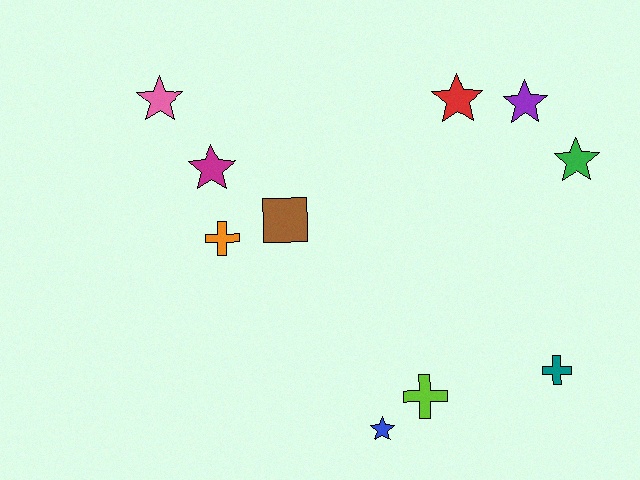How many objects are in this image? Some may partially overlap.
There are 10 objects.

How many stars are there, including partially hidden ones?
There are 6 stars.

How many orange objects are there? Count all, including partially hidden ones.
There is 1 orange object.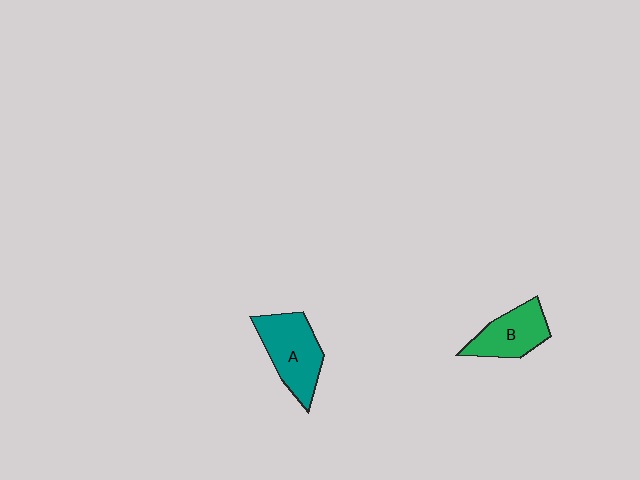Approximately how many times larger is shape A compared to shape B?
Approximately 1.3 times.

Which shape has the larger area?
Shape A (teal).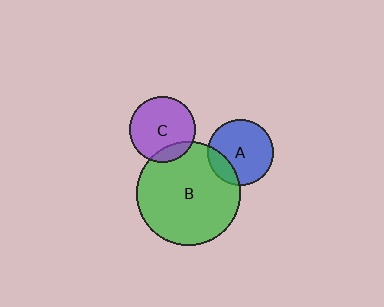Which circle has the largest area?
Circle B (green).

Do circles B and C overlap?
Yes.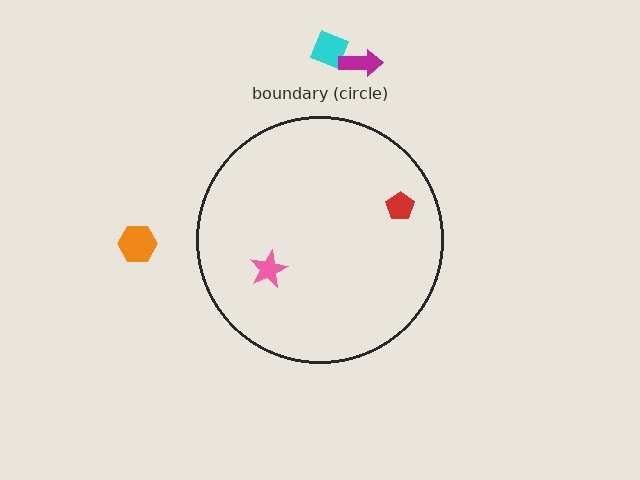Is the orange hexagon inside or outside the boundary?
Outside.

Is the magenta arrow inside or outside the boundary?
Outside.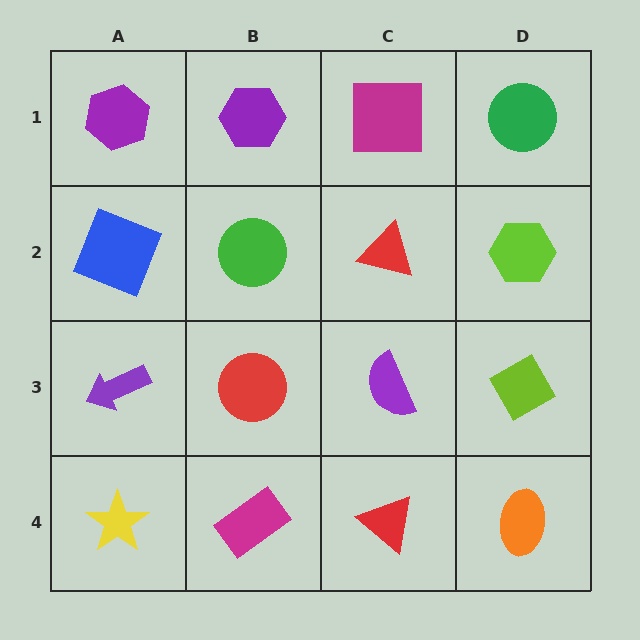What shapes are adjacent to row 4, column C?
A purple semicircle (row 3, column C), a magenta rectangle (row 4, column B), an orange ellipse (row 4, column D).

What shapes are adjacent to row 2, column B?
A purple hexagon (row 1, column B), a red circle (row 3, column B), a blue square (row 2, column A), a red triangle (row 2, column C).